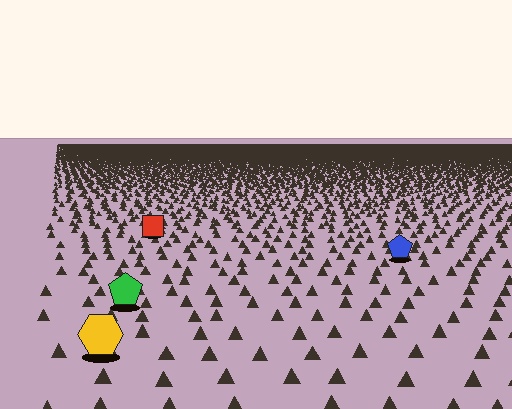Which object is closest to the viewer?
The yellow hexagon is closest. The texture marks near it are larger and more spread out.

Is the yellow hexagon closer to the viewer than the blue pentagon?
Yes. The yellow hexagon is closer — you can tell from the texture gradient: the ground texture is coarser near it.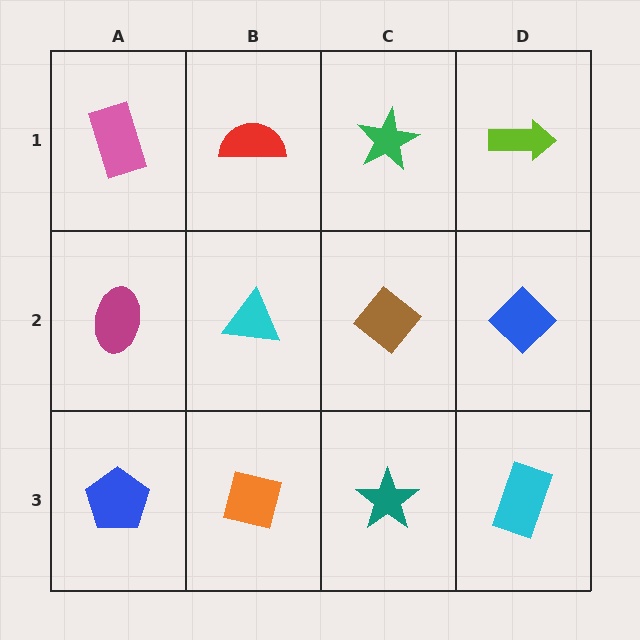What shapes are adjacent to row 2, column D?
A lime arrow (row 1, column D), a cyan rectangle (row 3, column D), a brown diamond (row 2, column C).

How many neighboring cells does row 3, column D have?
2.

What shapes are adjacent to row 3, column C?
A brown diamond (row 2, column C), an orange square (row 3, column B), a cyan rectangle (row 3, column D).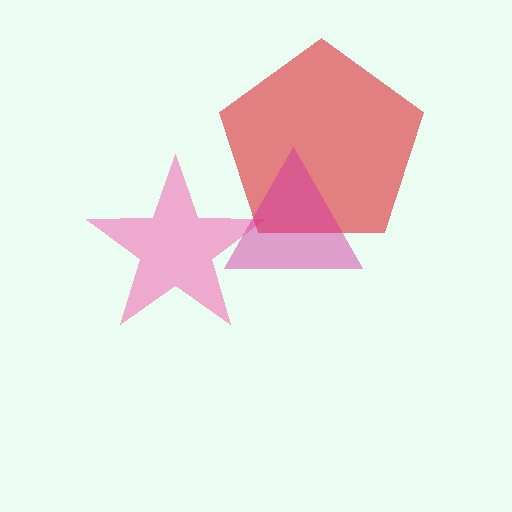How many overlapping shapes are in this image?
There are 3 overlapping shapes in the image.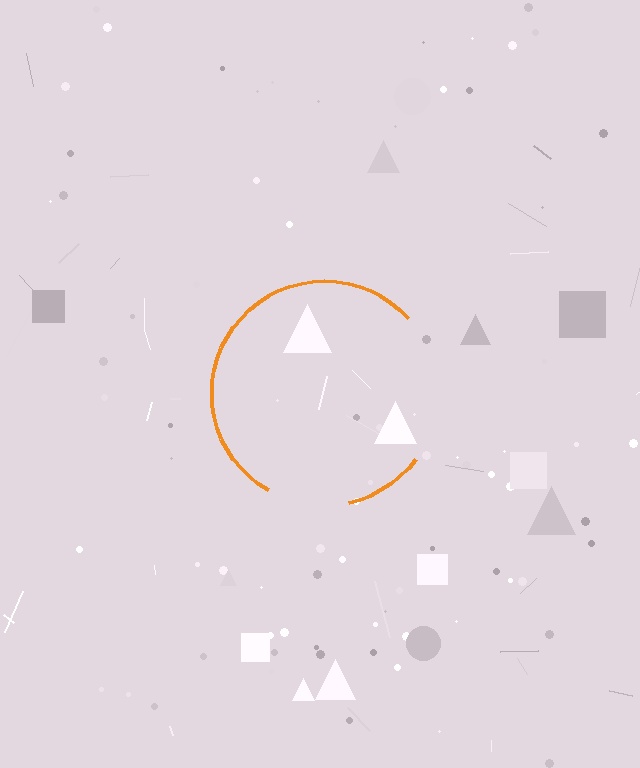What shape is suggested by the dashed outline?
The dashed outline suggests a circle.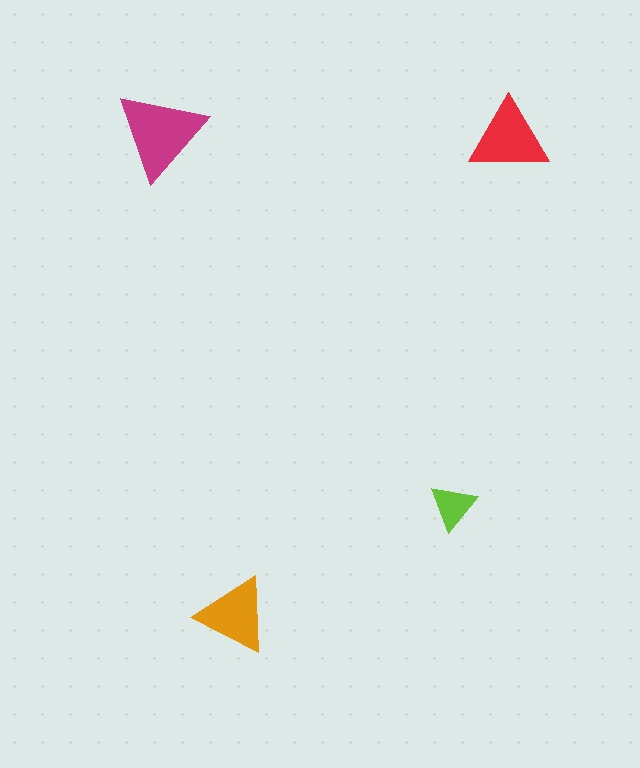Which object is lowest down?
The orange triangle is bottommost.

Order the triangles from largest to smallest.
the magenta one, the red one, the orange one, the lime one.